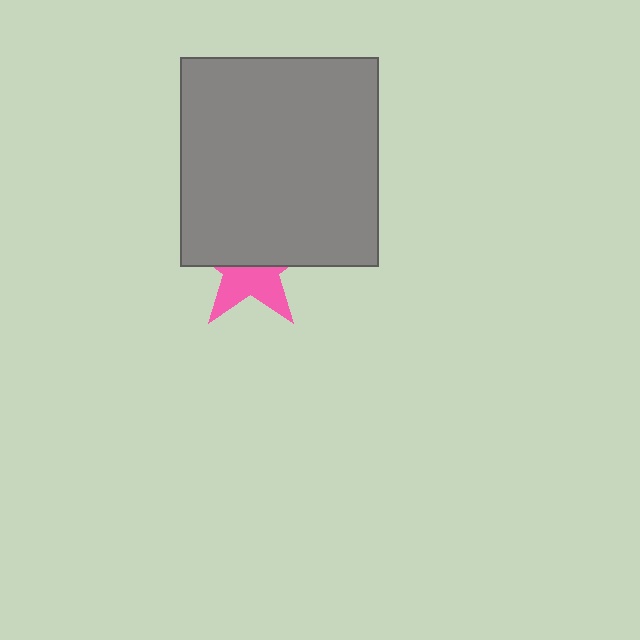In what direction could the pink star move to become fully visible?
The pink star could move down. That would shift it out from behind the gray rectangle entirely.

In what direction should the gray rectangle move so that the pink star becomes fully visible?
The gray rectangle should move up. That is the shortest direction to clear the overlap and leave the pink star fully visible.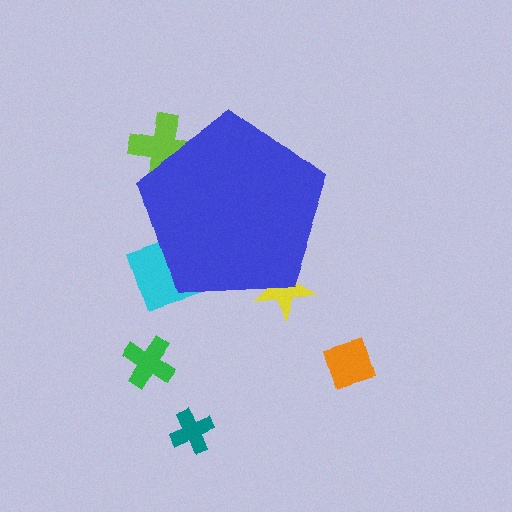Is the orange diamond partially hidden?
No, the orange diamond is fully visible.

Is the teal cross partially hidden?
No, the teal cross is fully visible.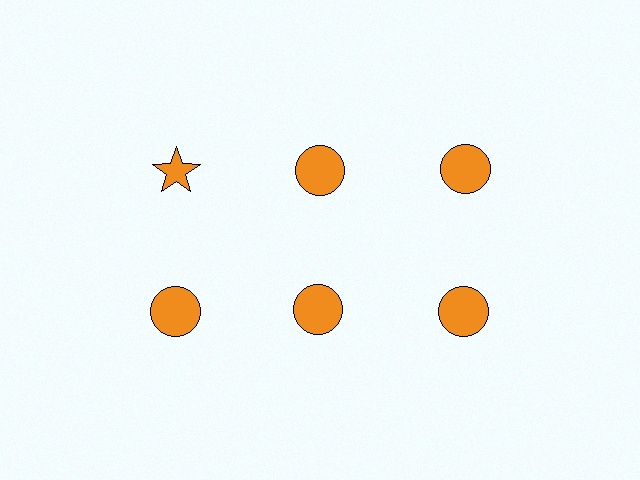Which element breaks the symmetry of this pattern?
The orange star in the top row, leftmost column breaks the symmetry. All other shapes are orange circles.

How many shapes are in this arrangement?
There are 6 shapes arranged in a grid pattern.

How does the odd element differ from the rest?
It has a different shape: star instead of circle.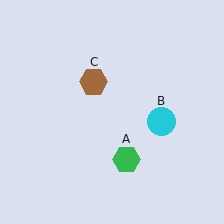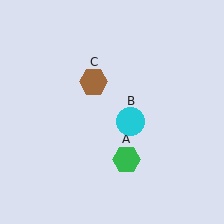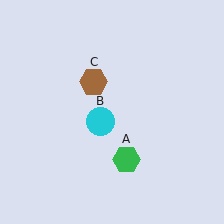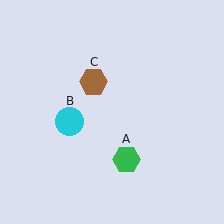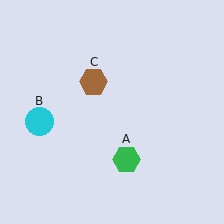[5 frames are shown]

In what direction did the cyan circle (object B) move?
The cyan circle (object B) moved left.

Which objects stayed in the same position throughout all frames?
Green hexagon (object A) and brown hexagon (object C) remained stationary.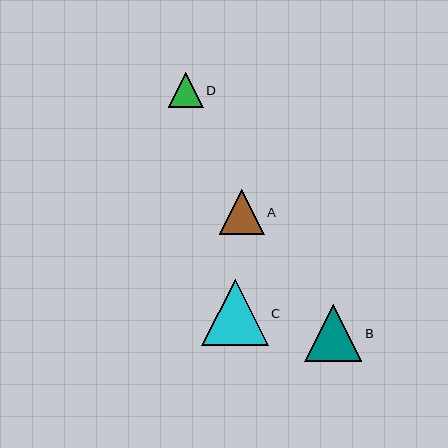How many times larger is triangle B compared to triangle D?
Triangle B is approximately 1.6 times the size of triangle D.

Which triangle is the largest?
Triangle C is the largest with a size of approximately 66 pixels.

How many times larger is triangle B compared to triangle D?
Triangle B is approximately 1.6 times the size of triangle D.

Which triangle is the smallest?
Triangle D is the smallest with a size of approximately 35 pixels.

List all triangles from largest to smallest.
From largest to smallest: C, B, A, D.